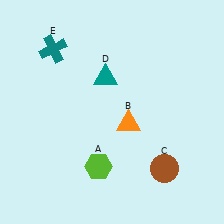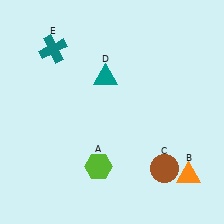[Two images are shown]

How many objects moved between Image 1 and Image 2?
1 object moved between the two images.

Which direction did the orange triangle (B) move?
The orange triangle (B) moved right.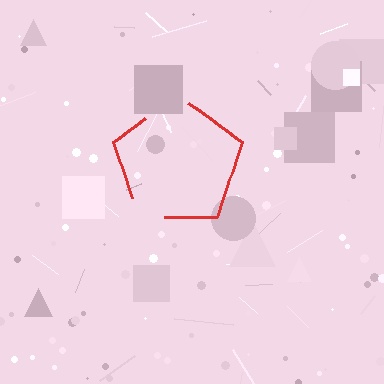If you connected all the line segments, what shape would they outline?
They would outline a pentagon.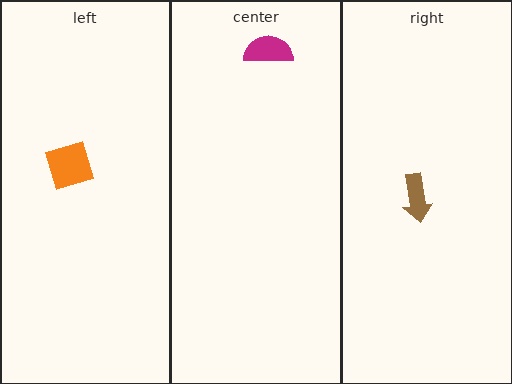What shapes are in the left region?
The orange square.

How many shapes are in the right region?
1.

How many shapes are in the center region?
1.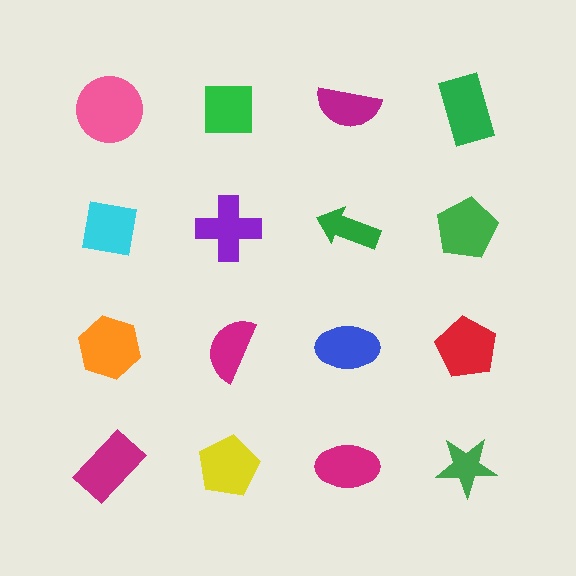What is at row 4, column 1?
A magenta rectangle.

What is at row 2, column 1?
A cyan square.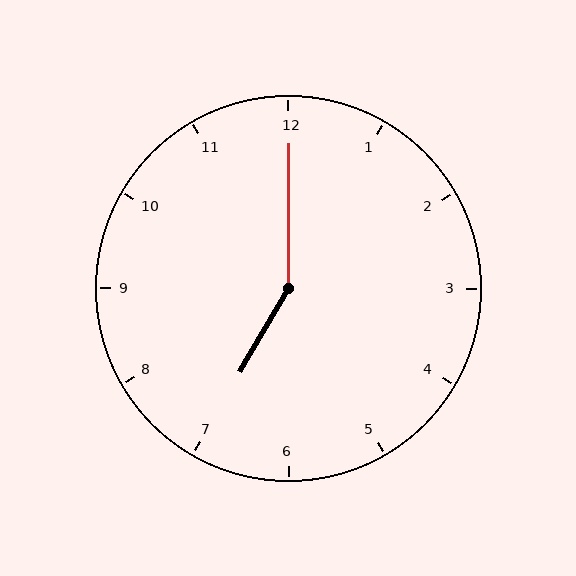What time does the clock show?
7:00.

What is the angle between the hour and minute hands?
Approximately 150 degrees.